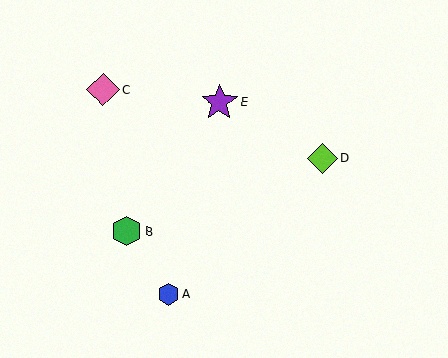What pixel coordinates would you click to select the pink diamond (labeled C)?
Click at (103, 90) to select the pink diamond C.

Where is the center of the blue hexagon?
The center of the blue hexagon is at (169, 294).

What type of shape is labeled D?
Shape D is a lime diamond.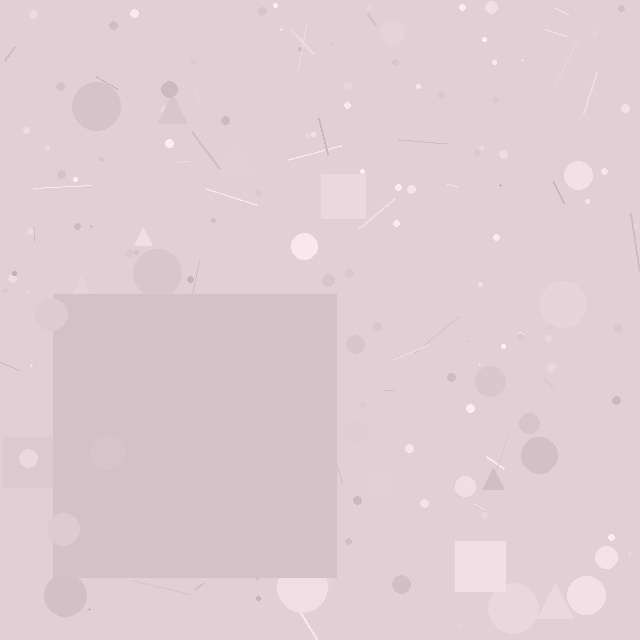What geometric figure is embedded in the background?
A square is embedded in the background.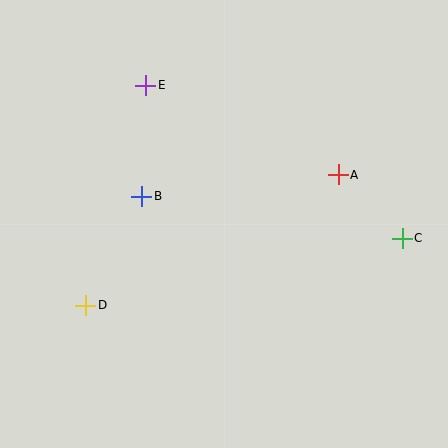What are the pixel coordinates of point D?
Point D is at (86, 305).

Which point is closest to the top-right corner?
Point A is closest to the top-right corner.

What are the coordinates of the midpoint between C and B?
The midpoint between C and B is at (272, 217).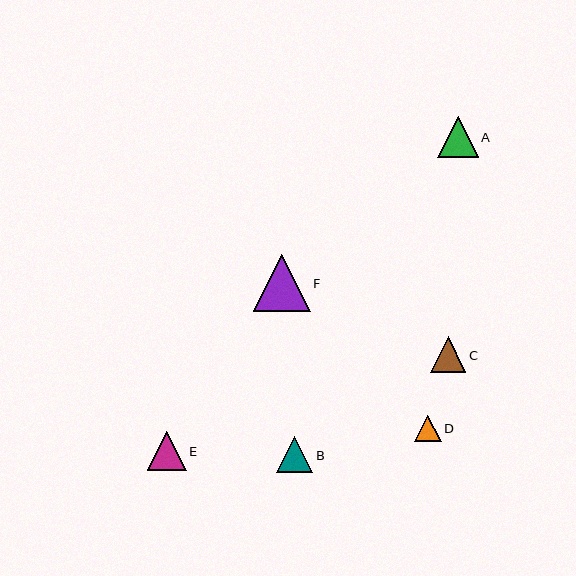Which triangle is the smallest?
Triangle D is the smallest with a size of approximately 26 pixels.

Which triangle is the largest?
Triangle F is the largest with a size of approximately 57 pixels.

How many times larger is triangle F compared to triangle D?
Triangle F is approximately 2.2 times the size of triangle D.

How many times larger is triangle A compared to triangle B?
Triangle A is approximately 1.1 times the size of triangle B.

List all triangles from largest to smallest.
From largest to smallest: F, A, E, B, C, D.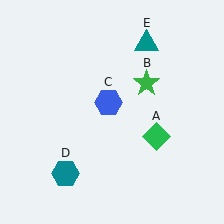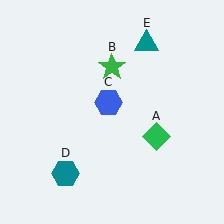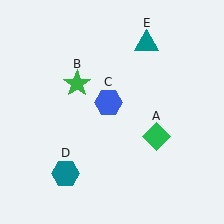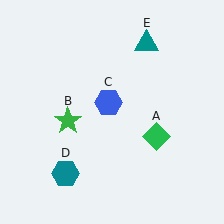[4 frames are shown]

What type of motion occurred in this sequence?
The green star (object B) rotated counterclockwise around the center of the scene.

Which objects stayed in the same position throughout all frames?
Green diamond (object A) and blue hexagon (object C) and teal hexagon (object D) and teal triangle (object E) remained stationary.